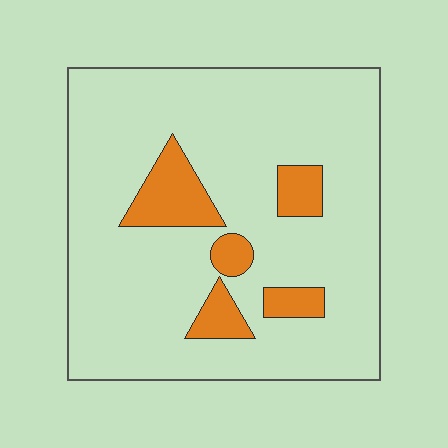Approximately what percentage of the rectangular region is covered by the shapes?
Approximately 15%.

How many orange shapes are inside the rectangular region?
5.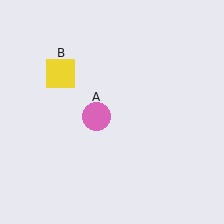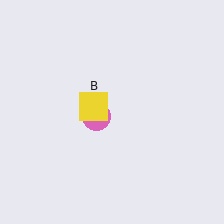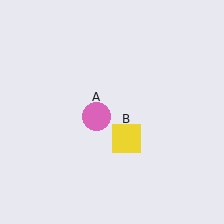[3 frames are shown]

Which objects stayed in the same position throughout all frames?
Pink circle (object A) remained stationary.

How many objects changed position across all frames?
1 object changed position: yellow square (object B).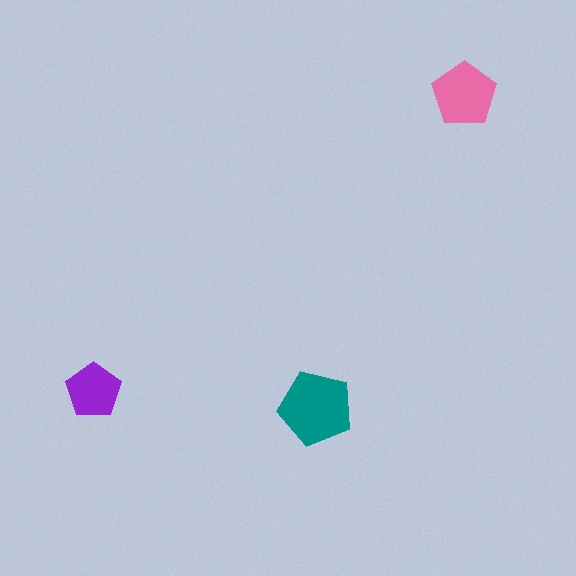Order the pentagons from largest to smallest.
the teal one, the pink one, the purple one.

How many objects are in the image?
There are 3 objects in the image.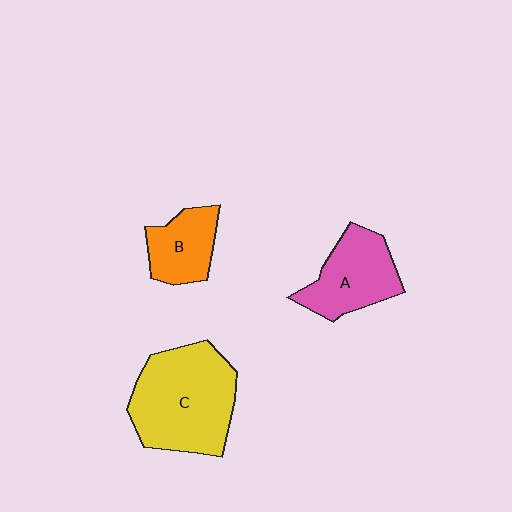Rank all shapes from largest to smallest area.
From largest to smallest: C (yellow), A (pink), B (orange).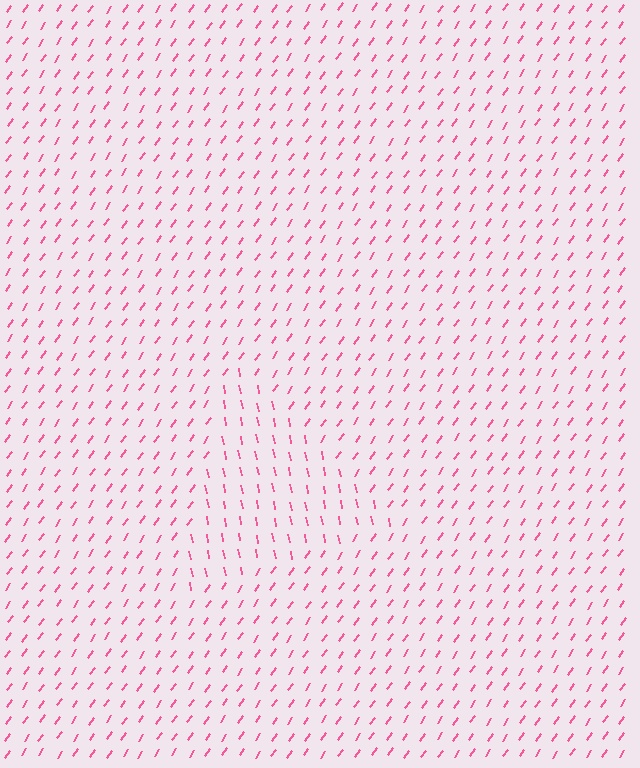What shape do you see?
I see a triangle.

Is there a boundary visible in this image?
Yes, there is a texture boundary formed by a change in line orientation.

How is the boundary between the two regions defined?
The boundary is defined purely by a change in line orientation (approximately 45 degrees difference). All lines are the same color and thickness.